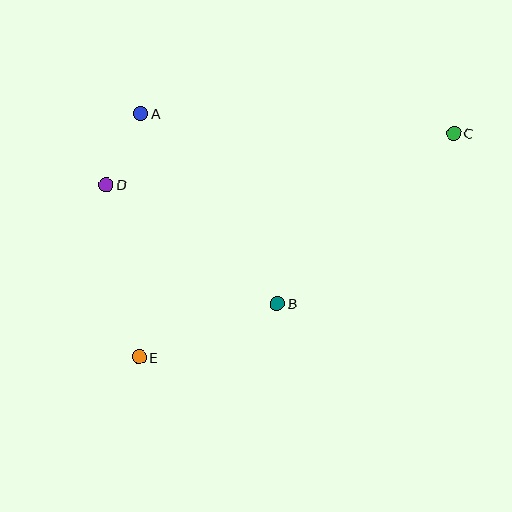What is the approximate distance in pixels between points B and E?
The distance between B and E is approximately 148 pixels.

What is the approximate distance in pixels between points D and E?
The distance between D and E is approximately 176 pixels.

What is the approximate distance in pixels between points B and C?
The distance between B and C is approximately 245 pixels.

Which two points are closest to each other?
Points A and D are closest to each other.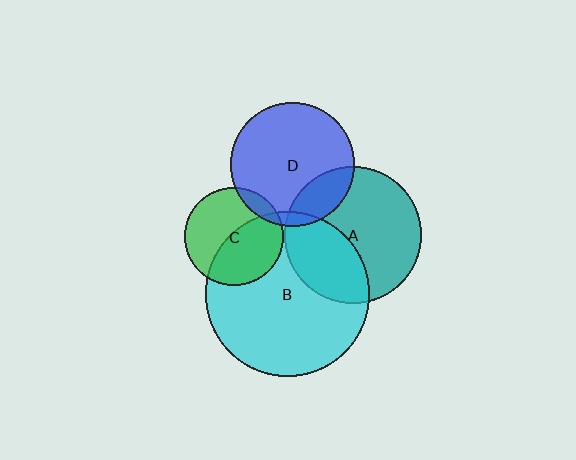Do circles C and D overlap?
Yes.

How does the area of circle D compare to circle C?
Approximately 1.6 times.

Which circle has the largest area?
Circle B (cyan).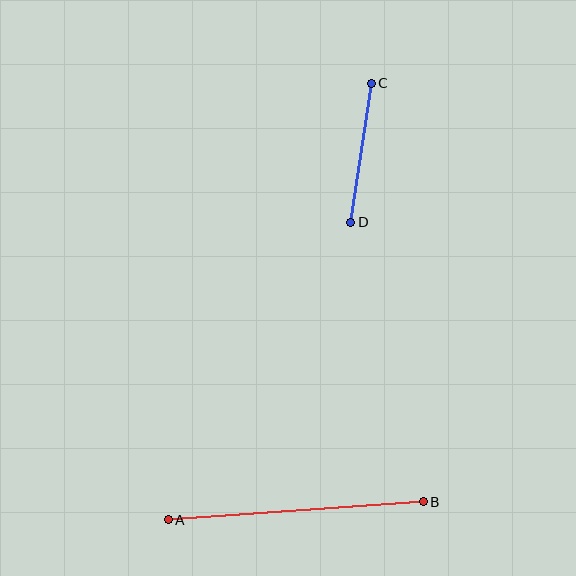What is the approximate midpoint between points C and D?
The midpoint is at approximately (361, 153) pixels.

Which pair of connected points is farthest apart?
Points A and B are farthest apart.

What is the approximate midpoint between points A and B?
The midpoint is at approximately (296, 511) pixels.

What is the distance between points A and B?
The distance is approximately 256 pixels.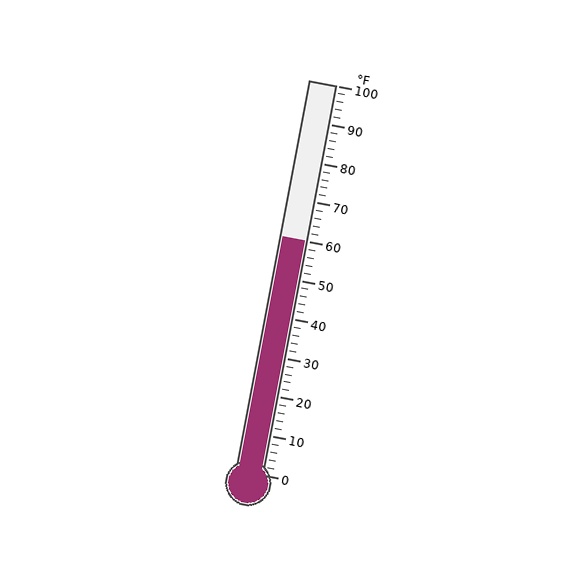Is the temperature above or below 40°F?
The temperature is above 40°F.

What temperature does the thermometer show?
The thermometer shows approximately 60°F.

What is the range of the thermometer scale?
The thermometer scale ranges from 0°F to 100°F.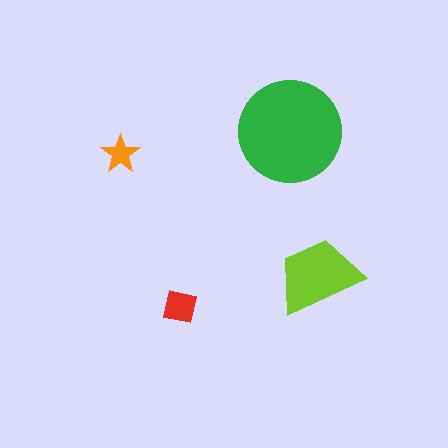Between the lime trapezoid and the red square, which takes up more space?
The lime trapezoid.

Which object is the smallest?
The orange star.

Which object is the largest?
The green circle.